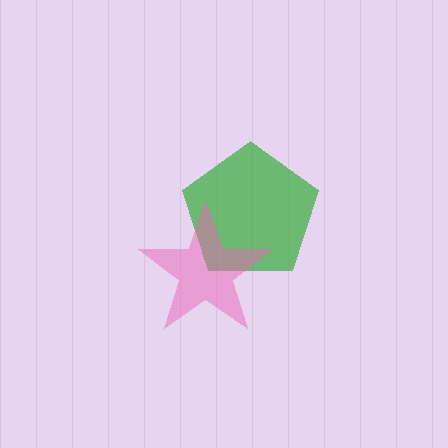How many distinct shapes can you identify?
There are 2 distinct shapes: a green pentagon, a pink star.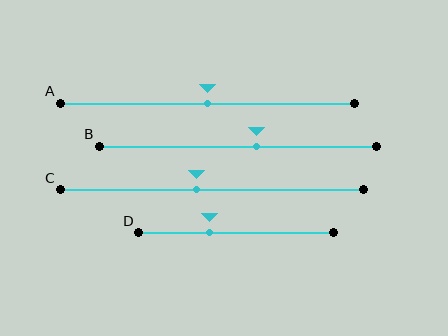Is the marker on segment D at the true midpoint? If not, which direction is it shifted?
No, the marker on segment D is shifted to the left by about 13% of the segment length.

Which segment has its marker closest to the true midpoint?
Segment A has its marker closest to the true midpoint.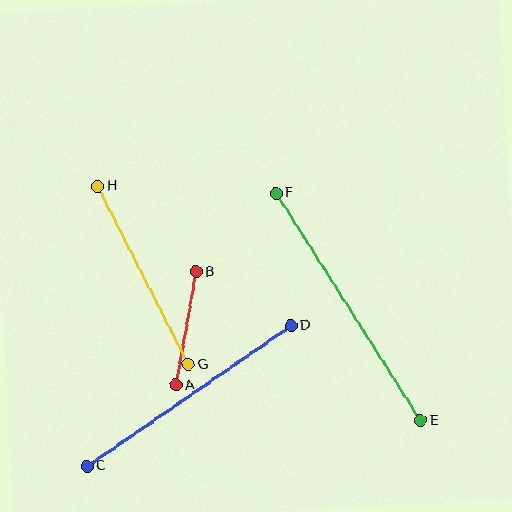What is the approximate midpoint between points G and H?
The midpoint is at approximately (143, 276) pixels.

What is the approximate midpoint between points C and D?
The midpoint is at approximately (189, 396) pixels.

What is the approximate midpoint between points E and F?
The midpoint is at approximately (348, 307) pixels.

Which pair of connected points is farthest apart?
Points E and F are farthest apart.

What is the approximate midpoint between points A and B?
The midpoint is at approximately (186, 328) pixels.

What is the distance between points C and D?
The distance is approximately 248 pixels.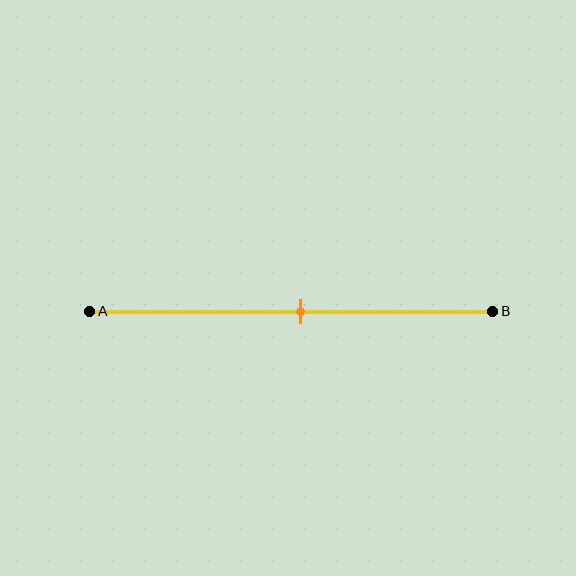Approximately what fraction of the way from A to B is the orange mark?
The orange mark is approximately 50% of the way from A to B.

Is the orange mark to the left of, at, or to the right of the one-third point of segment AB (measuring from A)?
The orange mark is to the right of the one-third point of segment AB.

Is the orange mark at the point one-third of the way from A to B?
No, the mark is at about 50% from A, not at the 33% one-third point.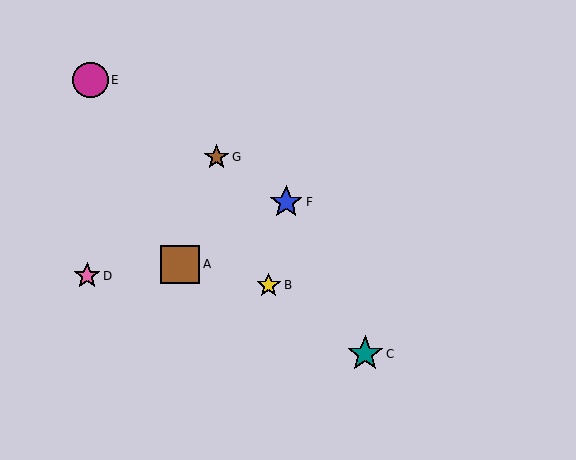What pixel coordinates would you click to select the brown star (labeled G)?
Click at (217, 157) to select the brown star G.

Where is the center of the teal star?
The center of the teal star is at (365, 354).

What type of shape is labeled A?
Shape A is a brown square.